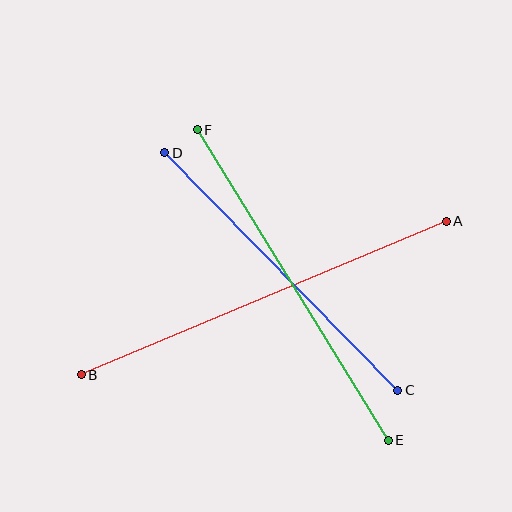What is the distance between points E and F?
The distance is approximately 365 pixels.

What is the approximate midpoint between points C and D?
The midpoint is at approximately (281, 272) pixels.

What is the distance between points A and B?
The distance is approximately 396 pixels.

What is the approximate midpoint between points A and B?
The midpoint is at approximately (264, 298) pixels.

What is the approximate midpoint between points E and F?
The midpoint is at approximately (293, 285) pixels.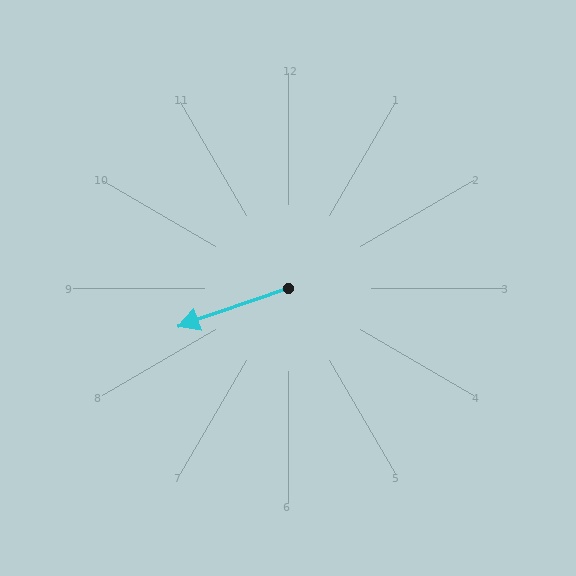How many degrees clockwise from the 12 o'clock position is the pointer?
Approximately 251 degrees.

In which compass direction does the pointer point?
West.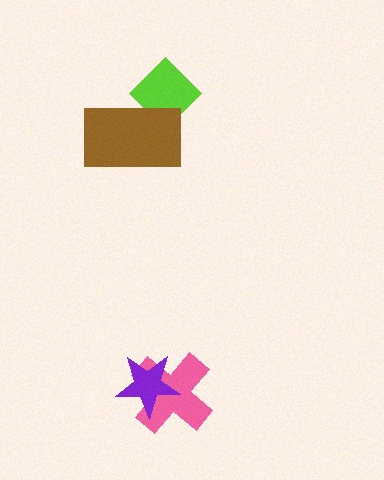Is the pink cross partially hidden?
Yes, it is partially covered by another shape.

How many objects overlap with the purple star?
1 object overlaps with the purple star.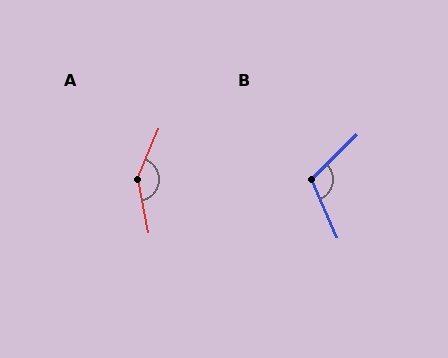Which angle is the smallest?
B, at approximately 111 degrees.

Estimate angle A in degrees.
Approximately 146 degrees.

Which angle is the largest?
A, at approximately 146 degrees.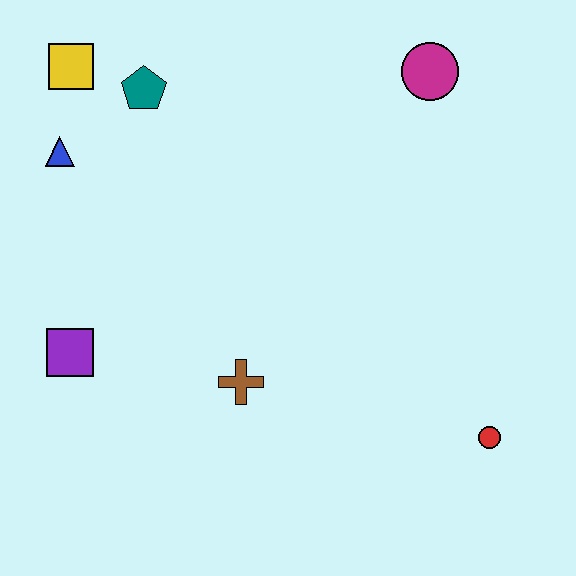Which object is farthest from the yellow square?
The red circle is farthest from the yellow square.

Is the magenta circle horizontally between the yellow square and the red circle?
Yes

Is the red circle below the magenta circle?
Yes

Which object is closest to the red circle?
The brown cross is closest to the red circle.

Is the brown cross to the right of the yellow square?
Yes